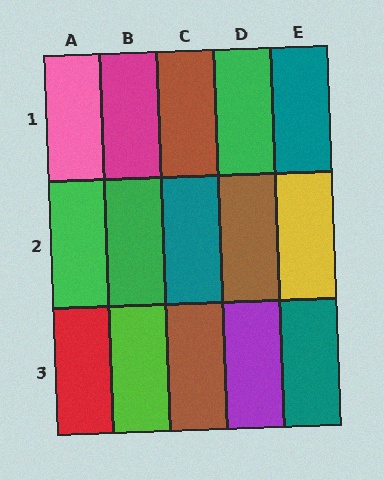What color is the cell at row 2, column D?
Brown.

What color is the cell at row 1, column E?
Teal.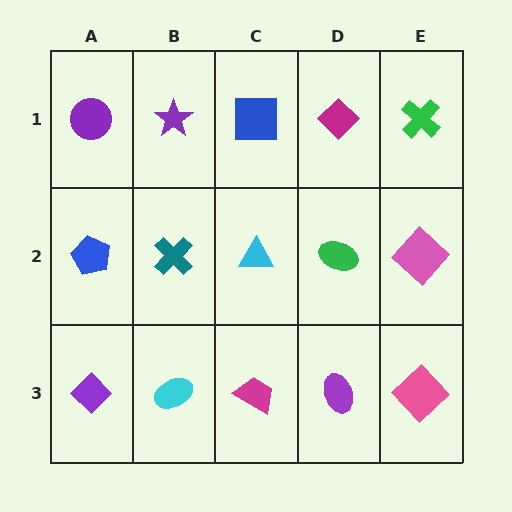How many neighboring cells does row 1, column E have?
2.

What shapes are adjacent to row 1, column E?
A pink diamond (row 2, column E), a magenta diamond (row 1, column D).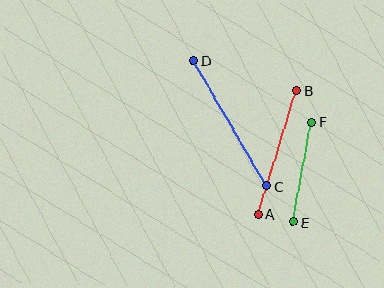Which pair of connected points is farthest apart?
Points C and D are farthest apart.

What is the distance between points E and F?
The distance is approximately 102 pixels.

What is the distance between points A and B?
The distance is approximately 129 pixels.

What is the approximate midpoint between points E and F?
The midpoint is at approximately (302, 172) pixels.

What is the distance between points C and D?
The distance is approximately 145 pixels.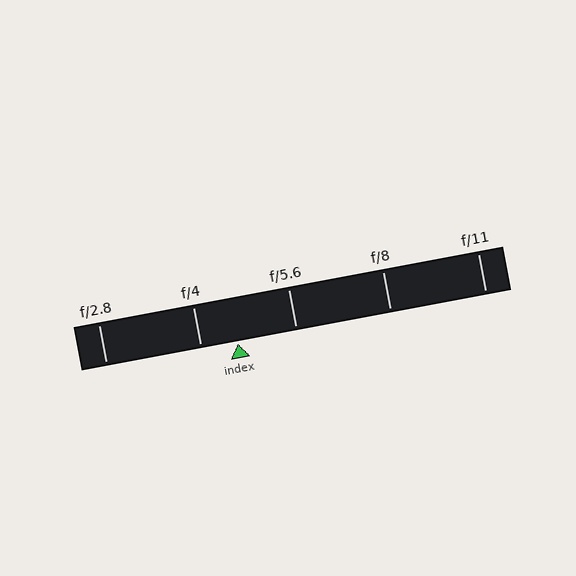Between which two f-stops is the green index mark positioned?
The index mark is between f/4 and f/5.6.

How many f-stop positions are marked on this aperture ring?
There are 5 f-stop positions marked.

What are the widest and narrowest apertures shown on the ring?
The widest aperture shown is f/2.8 and the narrowest is f/11.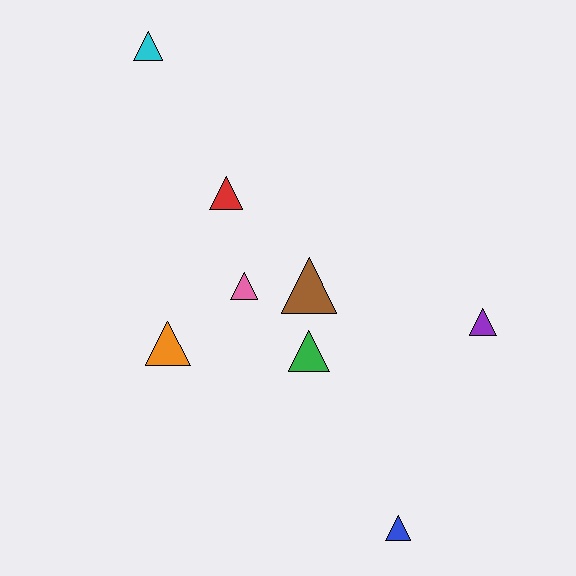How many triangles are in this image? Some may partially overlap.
There are 8 triangles.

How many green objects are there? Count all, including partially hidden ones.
There is 1 green object.